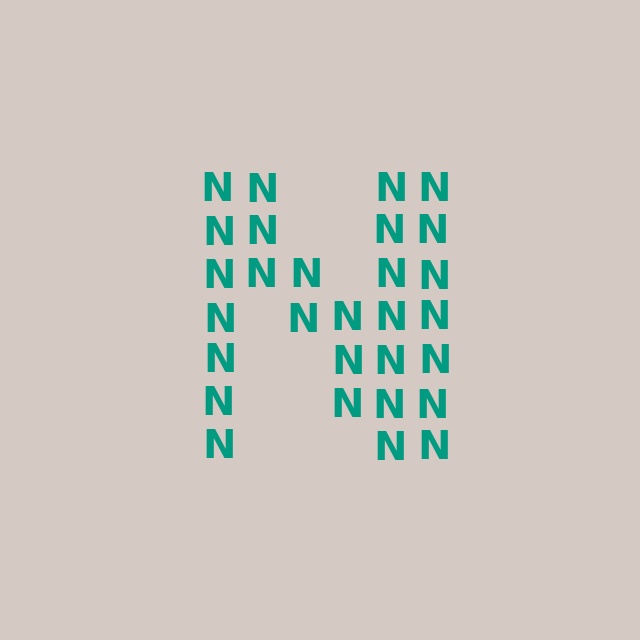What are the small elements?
The small elements are letter N's.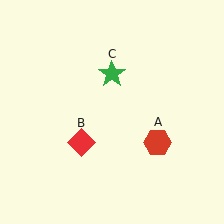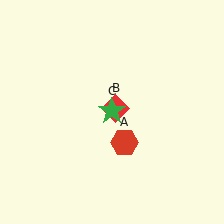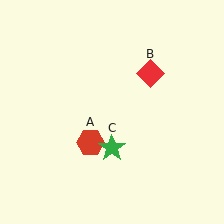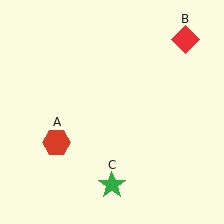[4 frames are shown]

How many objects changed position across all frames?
3 objects changed position: red hexagon (object A), red diamond (object B), green star (object C).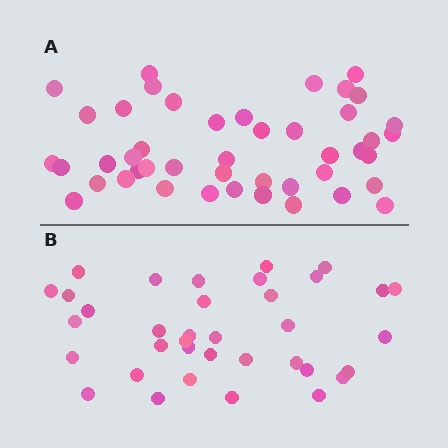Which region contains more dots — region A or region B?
Region A (the top region) has more dots.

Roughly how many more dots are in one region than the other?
Region A has roughly 8 or so more dots than region B.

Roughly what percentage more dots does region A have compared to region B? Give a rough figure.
About 25% more.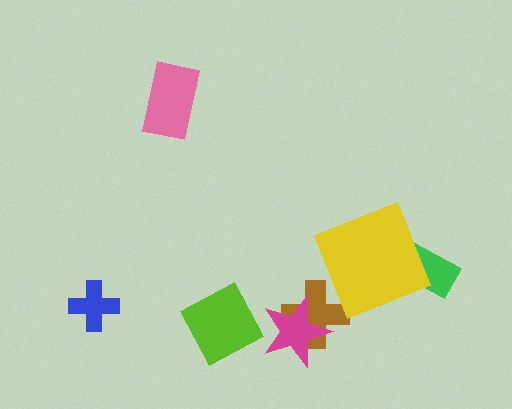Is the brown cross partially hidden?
Yes, it is partially covered by another shape.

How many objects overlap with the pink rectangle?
0 objects overlap with the pink rectangle.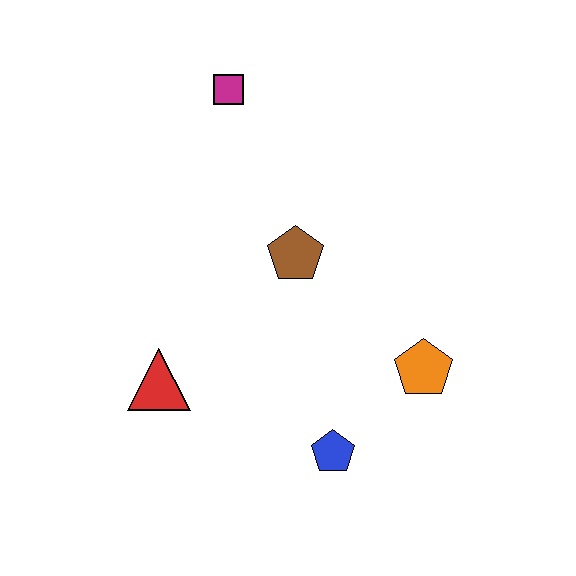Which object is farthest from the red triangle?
The magenta square is farthest from the red triangle.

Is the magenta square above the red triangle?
Yes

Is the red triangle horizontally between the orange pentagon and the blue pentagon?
No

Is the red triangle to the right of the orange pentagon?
No